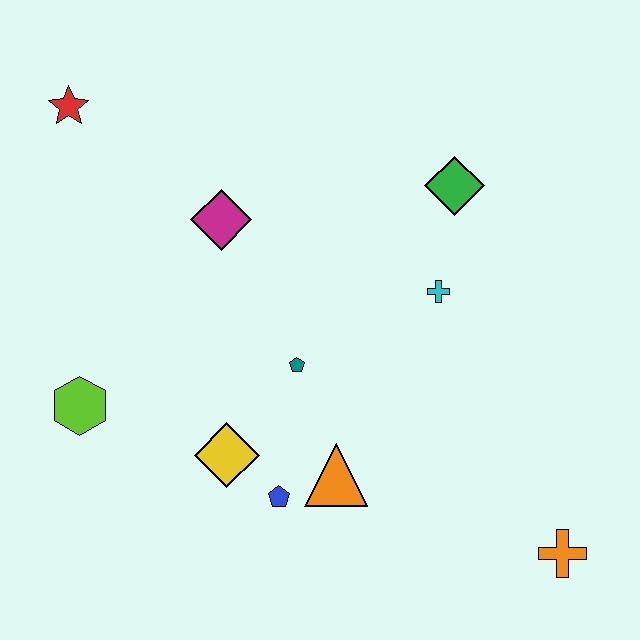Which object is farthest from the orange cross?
The red star is farthest from the orange cross.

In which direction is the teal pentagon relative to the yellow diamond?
The teal pentagon is above the yellow diamond.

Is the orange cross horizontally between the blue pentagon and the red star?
No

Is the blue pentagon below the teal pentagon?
Yes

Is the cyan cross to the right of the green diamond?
No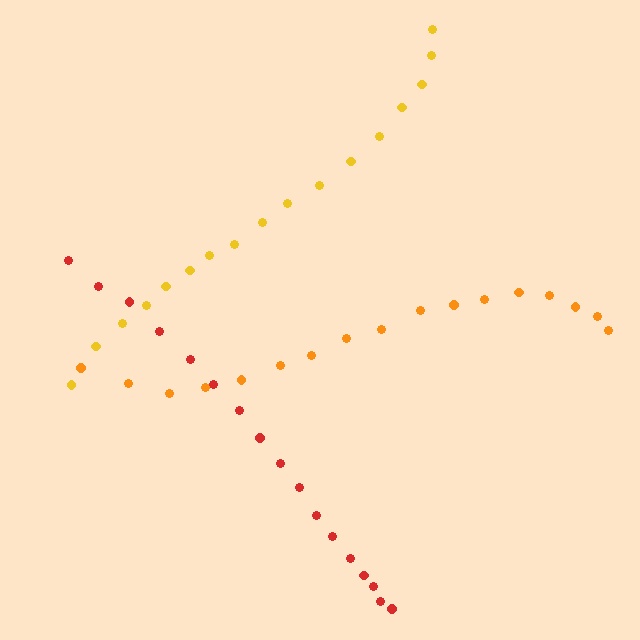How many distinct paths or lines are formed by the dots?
There are 3 distinct paths.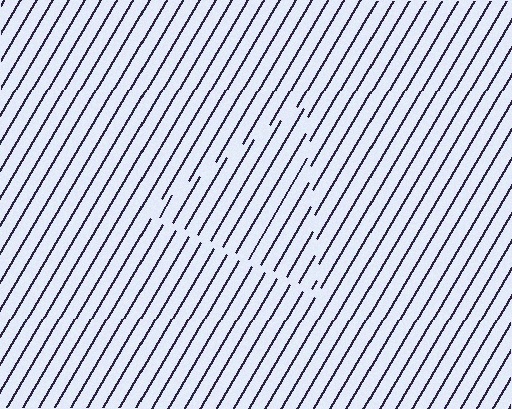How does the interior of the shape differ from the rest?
The interior of the shape contains the same grating, shifted by half a period — the contour is defined by the phase discontinuity where line-ends from the inner and outer gratings abut.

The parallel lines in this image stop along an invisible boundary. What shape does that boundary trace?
An illusory triangle. The interior of the shape contains the same grating, shifted by half a period — the contour is defined by the phase discontinuity where line-ends from the inner and outer gratings abut.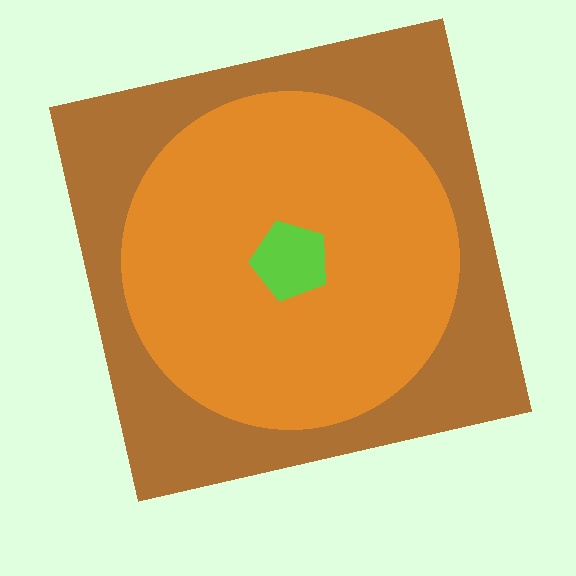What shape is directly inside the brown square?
The orange circle.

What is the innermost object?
The lime pentagon.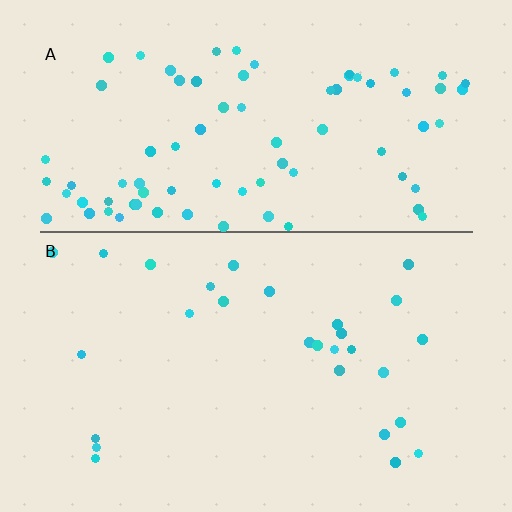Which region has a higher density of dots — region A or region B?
A (the top).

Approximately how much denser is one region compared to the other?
Approximately 2.9× — region A over region B.